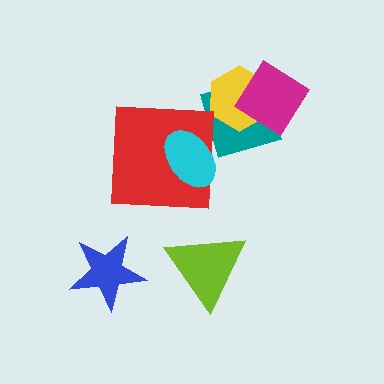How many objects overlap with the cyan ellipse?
2 objects overlap with the cyan ellipse.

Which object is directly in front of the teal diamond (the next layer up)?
The yellow hexagon is directly in front of the teal diamond.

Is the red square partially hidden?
Yes, it is partially covered by another shape.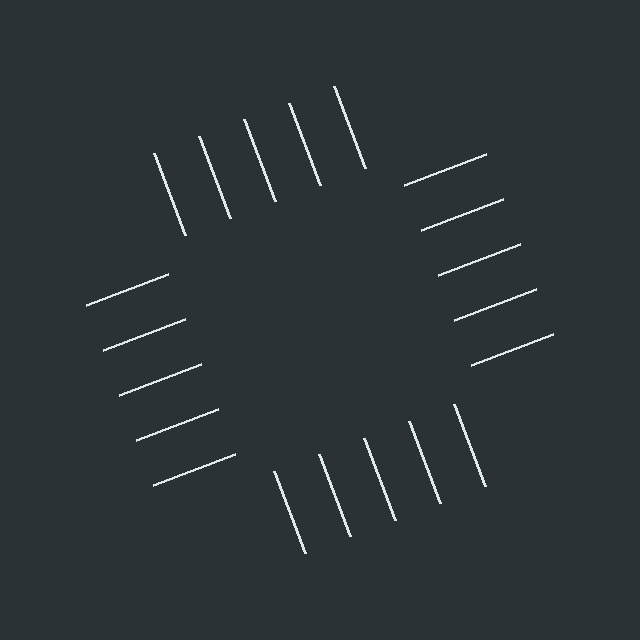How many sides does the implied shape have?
4 sides — the line-ends trace a square.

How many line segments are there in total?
20 — 5 along each of the 4 edges.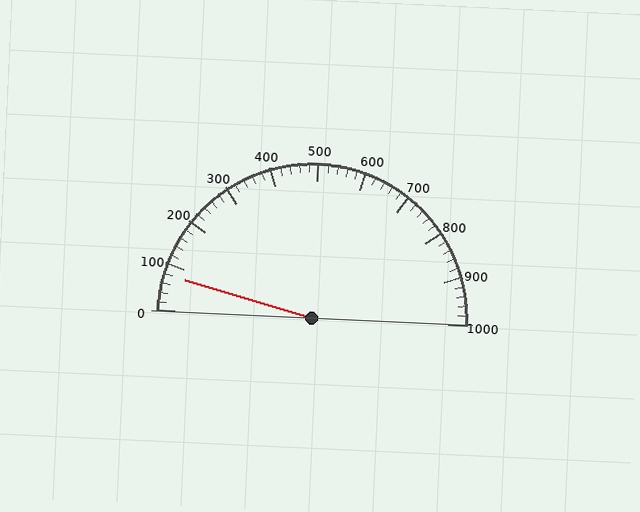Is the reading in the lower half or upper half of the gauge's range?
The reading is in the lower half of the range (0 to 1000).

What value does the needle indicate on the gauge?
The needle indicates approximately 80.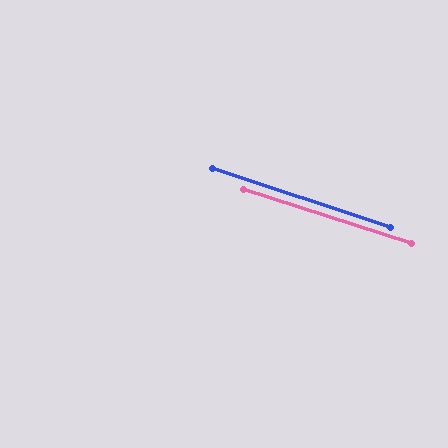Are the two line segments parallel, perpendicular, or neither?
Parallel — their directions differ by only 0.5°.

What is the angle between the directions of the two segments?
Approximately 1 degree.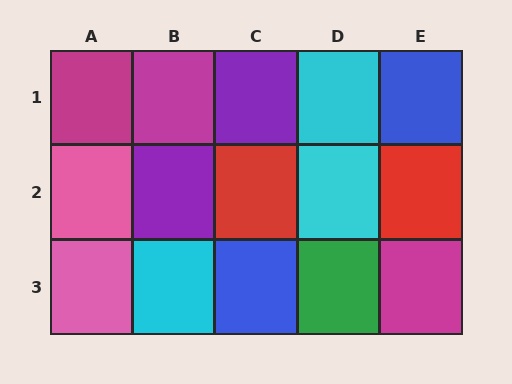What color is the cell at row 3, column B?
Cyan.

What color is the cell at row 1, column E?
Blue.